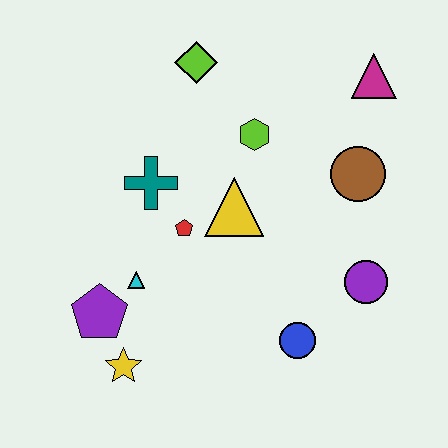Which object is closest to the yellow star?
The purple pentagon is closest to the yellow star.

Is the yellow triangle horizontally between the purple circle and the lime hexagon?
No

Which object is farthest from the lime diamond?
The yellow star is farthest from the lime diamond.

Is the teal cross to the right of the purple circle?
No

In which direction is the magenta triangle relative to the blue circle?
The magenta triangle is above the blue circle.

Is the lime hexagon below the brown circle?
No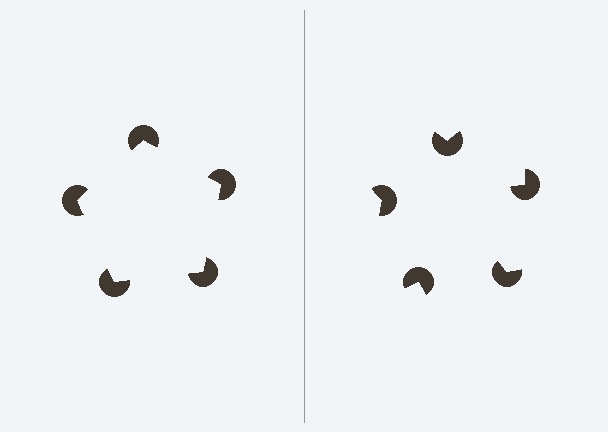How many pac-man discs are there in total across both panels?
10 — 5 on each side.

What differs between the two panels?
The pac-man discs are positioned identically on both sides; only the wedge orientations differ. On the left they align to a pentagon; on the right they are misaligned.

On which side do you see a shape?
An illusory pentagon appears on the left side. On the right side the wedge cuts are rotated, so no coherent shape forms.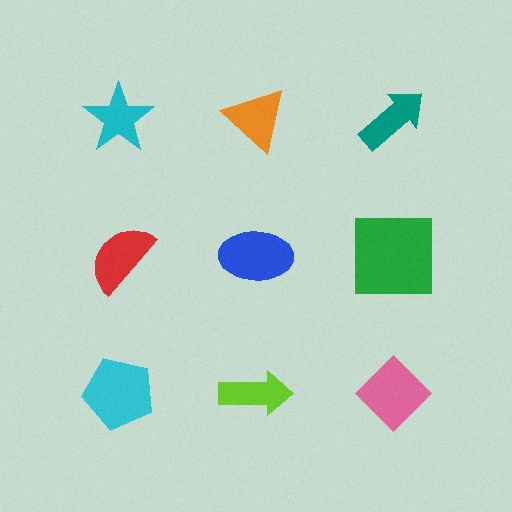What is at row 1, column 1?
A cyan star.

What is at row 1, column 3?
A teal arrow.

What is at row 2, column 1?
A red semicircle.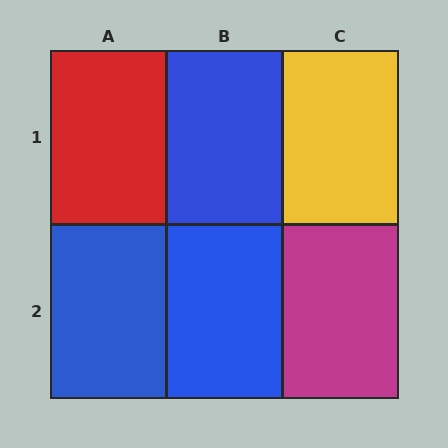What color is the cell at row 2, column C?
Magenta.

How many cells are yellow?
1 cell is yellow.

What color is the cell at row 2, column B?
Blue.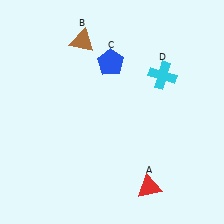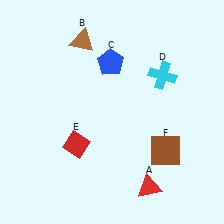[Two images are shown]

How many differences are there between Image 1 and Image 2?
There are 2 differences between the two images.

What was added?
A red diamond (E), a brown square (F) were added in Image 2.